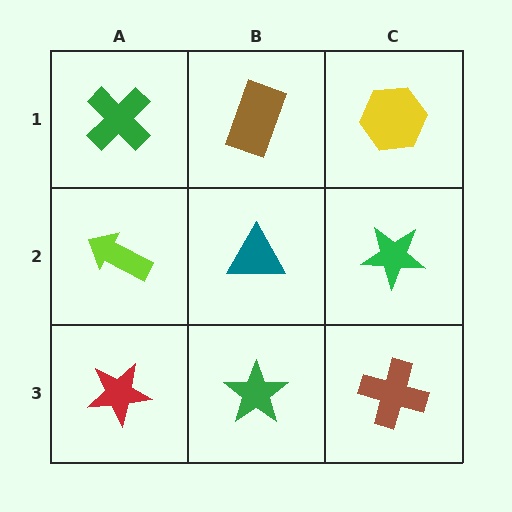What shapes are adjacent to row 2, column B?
A brown rectangle (row 1, column B), a green star (row 3, column B), a lime arrow (row 2, column A), a green star (row 2, column C).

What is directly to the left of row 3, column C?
A green star.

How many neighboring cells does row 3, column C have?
2.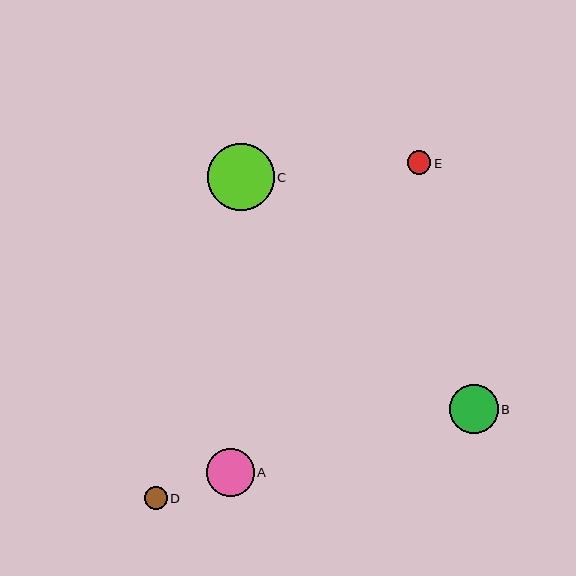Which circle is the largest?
Circle C is the largest with a size of approximately 67 pixels.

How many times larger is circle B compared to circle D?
Circle B is approximately 2.2 times the size of circle D.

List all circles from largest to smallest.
From largest to smallest: C, B, A, E, D.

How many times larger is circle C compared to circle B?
Circle C is approximately 1.4 times the size of circle B.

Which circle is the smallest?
Circle D is the smallest with a size of approximately 22 pixels.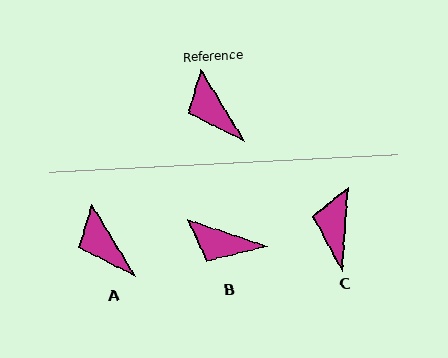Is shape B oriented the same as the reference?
No, it is off by about 40 degrees.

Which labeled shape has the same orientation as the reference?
A.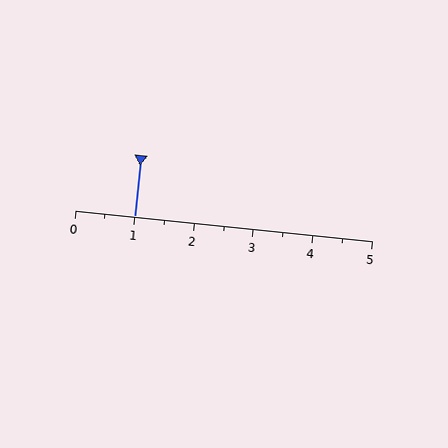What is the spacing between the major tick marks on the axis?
The major ticks are spaced 1 apart.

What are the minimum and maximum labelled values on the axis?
The axis runs from 0 to 5.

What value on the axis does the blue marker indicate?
The marker indicates approximately 1.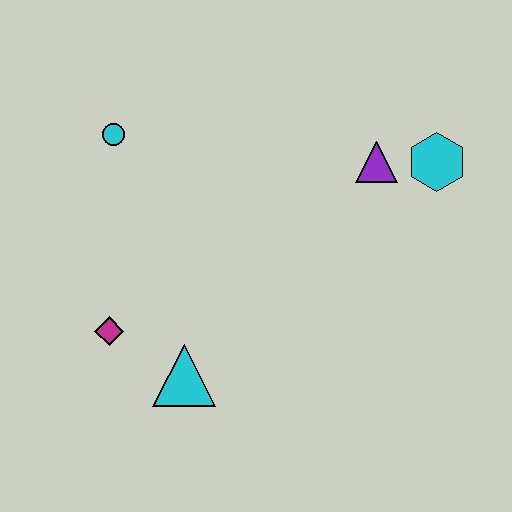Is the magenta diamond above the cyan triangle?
Yes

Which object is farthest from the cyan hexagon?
The magenta diamond is farthest from the cyan hexagon.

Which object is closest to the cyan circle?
The magenta diamond is closest to the cyan circle.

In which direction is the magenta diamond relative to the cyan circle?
The magenta diamond is below the cyan circle.